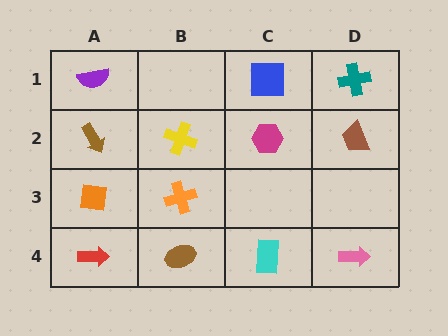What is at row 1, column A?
A purple semicircle.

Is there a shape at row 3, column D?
No, that cell is empty.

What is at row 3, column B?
An orange cross.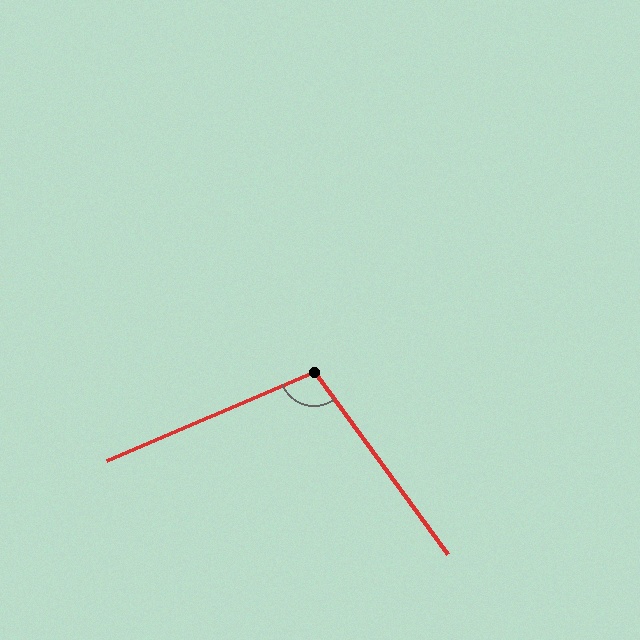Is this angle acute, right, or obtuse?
It is obtuse.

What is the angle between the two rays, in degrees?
Approximately 103 degrees.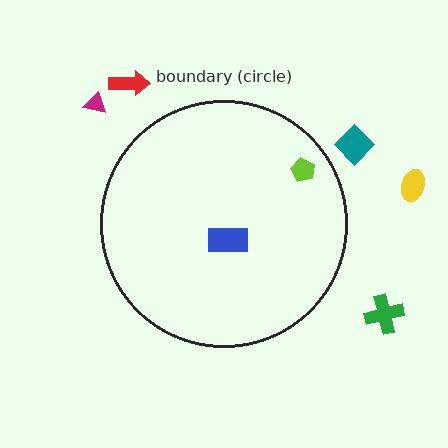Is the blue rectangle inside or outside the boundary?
Inside.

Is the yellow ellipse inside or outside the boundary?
Outside.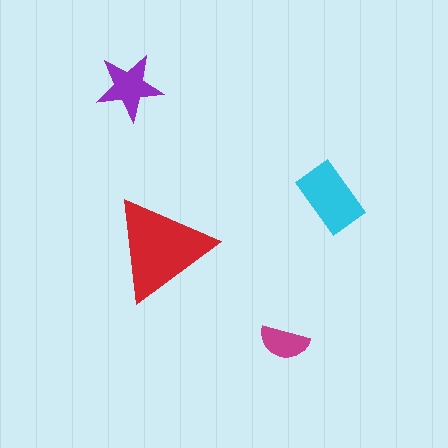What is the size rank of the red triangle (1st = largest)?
1st.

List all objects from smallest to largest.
The magenta semicircle, the purple star, the cyan rectangle, the red triangle.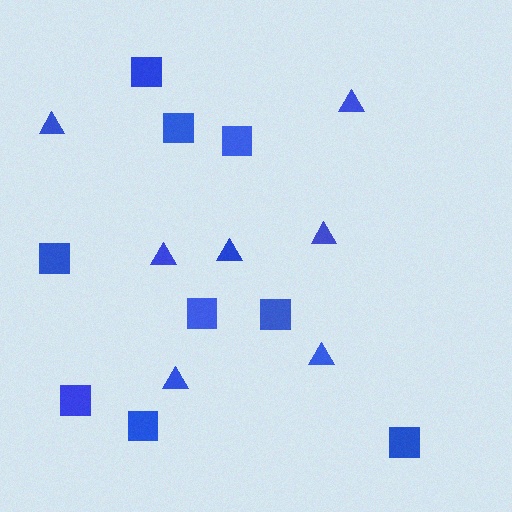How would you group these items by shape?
There are 2 groups: one group of squares (9) and one group of triangles (7).